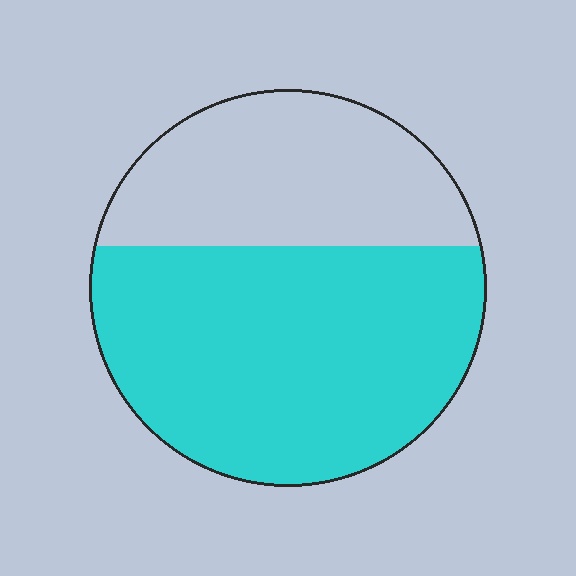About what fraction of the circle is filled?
About five eighths (5/8).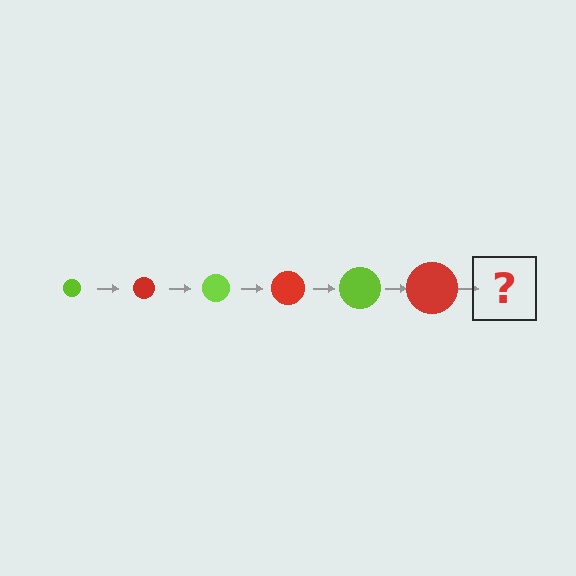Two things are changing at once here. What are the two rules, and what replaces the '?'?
The two rules are that the circle grows larger each step and the color cycles through lime and red. The '?' should be a lime circle, larger than the previous one.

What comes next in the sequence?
The next element should be a lime circle, larger than the previous one.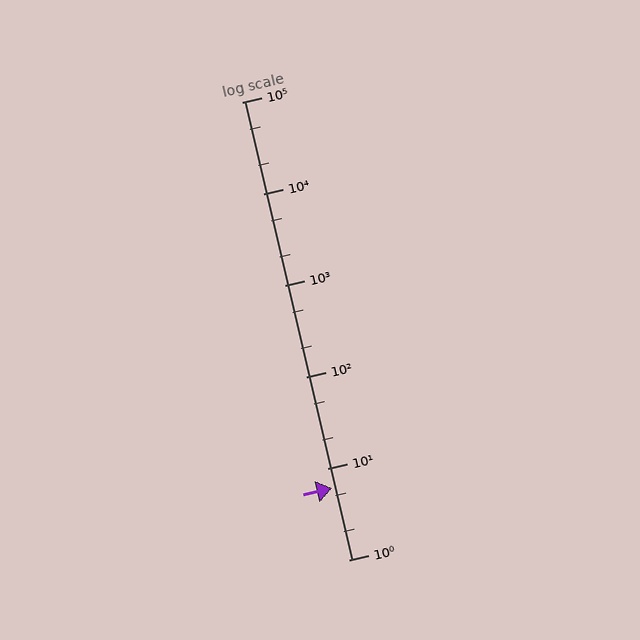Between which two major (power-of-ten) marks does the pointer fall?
The pointer is between 1 and 10.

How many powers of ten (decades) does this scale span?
The scale spans 5 decades, from 1 to 100000.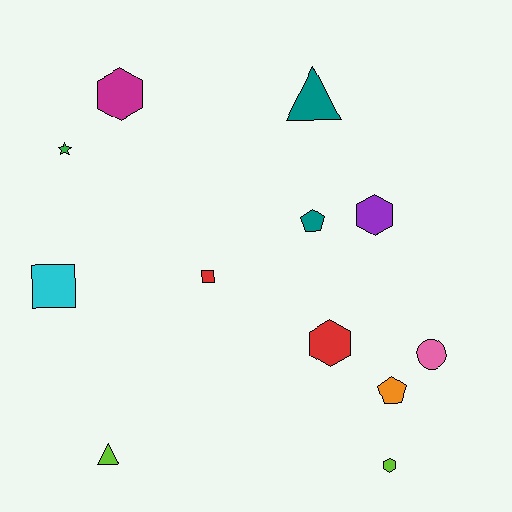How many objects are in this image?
There are 12 objects.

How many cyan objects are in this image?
There is 1 cyan object.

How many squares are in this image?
There are 2 squares.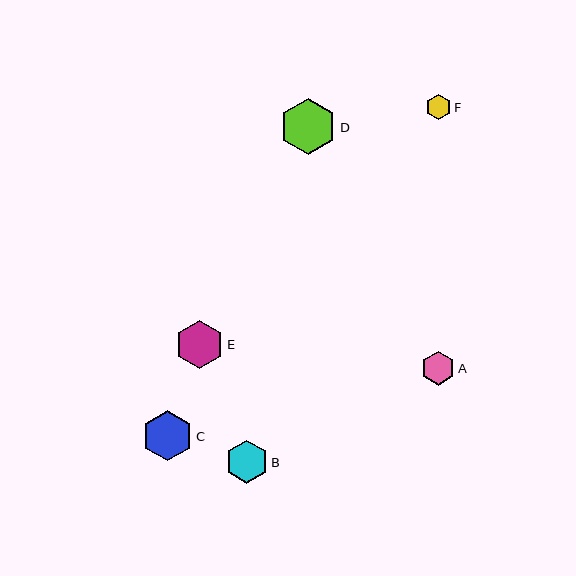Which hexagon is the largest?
Hexagon D is the largest with a size of approximately 57 pixels.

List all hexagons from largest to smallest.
From largest to smallest: D, C, E, B, A, F.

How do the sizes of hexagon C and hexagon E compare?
Hexagon C and hexagon E are approximately the same size.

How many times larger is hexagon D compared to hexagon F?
Hexagon D is approximately 2.2 times the size of hexagon F.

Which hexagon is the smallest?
Hexagon F is the smallest with a size of approximately 25 pixels.